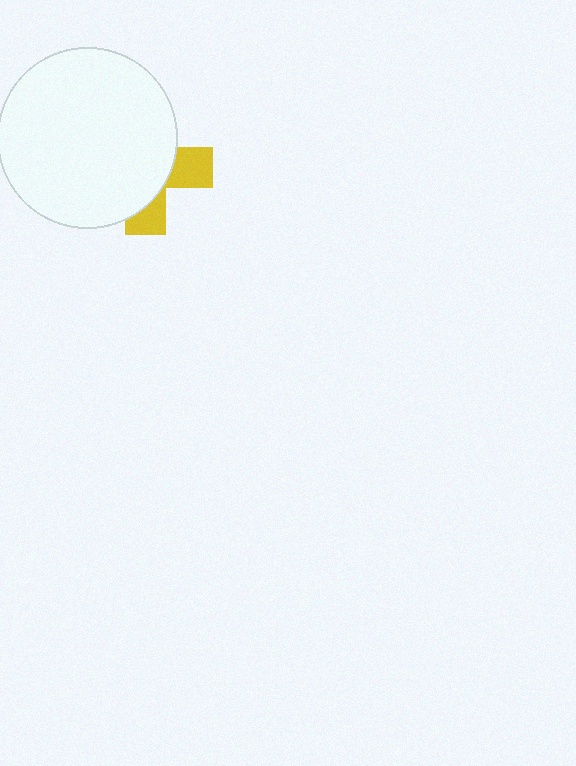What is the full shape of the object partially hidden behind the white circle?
The partially hidden object is a yellow cross.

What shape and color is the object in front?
The object in front is a white circle.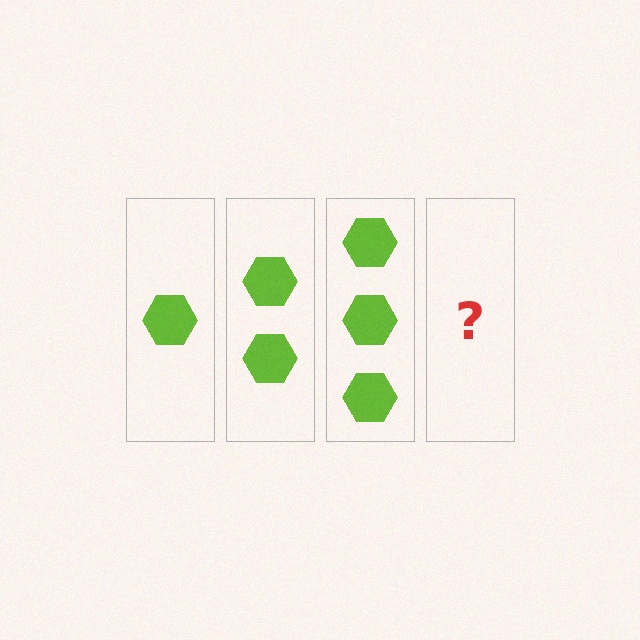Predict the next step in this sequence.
The next step is 4 hexagons.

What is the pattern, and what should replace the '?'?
The pattern is that each step adds one more hexagon. The '?' should be 4 hexagons.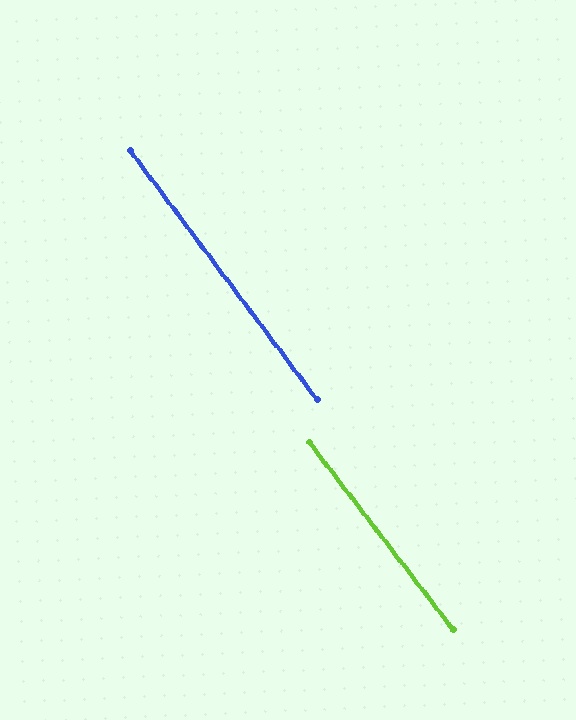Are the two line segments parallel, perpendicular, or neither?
Parallel — their directions differ by only 0.7°.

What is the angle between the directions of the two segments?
Approximately 1 degree.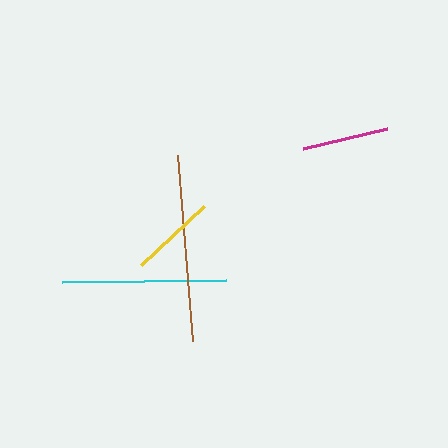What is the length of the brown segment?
The brown segment is approximately 186 pixels long.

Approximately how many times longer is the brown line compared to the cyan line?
The brown line is approximately 1.1 times the length of the cyan line.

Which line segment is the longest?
The brown line is the longest at approximately 186 pixels.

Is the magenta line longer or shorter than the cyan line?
The cyan line is longer than the magenta line.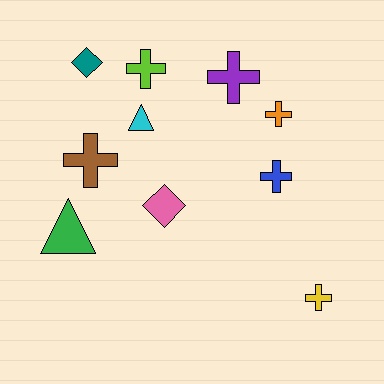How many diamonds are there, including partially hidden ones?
There are 2 diamonds.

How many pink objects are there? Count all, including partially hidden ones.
There is 1 pink object.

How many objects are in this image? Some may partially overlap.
There are 10 objects.